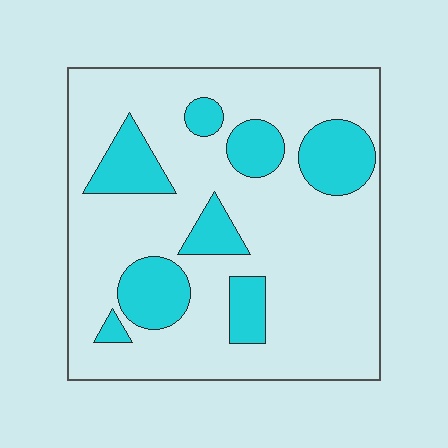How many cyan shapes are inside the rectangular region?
8.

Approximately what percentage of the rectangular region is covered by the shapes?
Approximately 25%.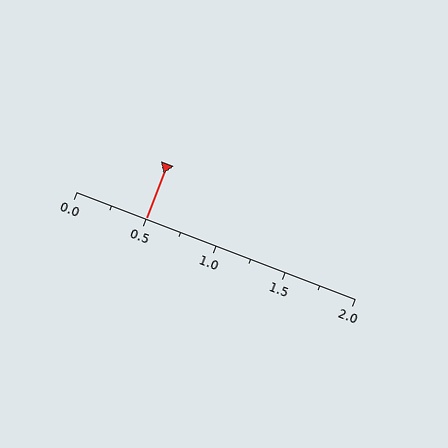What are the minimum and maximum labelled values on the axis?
The axis runs from 0.0 to 2.0.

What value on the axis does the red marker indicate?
The marker indicates approximately 0.5.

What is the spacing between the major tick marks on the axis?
The major ticks are spaced 0.5 apart.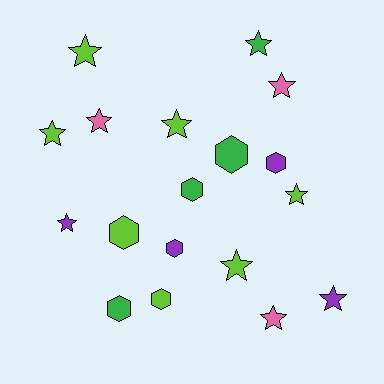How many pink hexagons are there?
There are no pink hexagons.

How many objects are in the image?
There are 18 objects.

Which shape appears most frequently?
Star, with 11 objects.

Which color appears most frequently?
Lime, with 7 objects.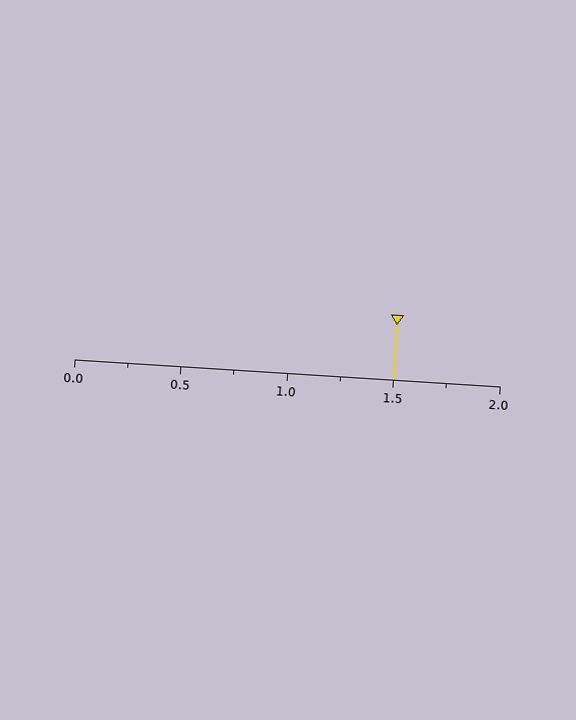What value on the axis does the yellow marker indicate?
The marker indicates approximately 1.5.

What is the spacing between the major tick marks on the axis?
The major ticks are spaced 0.5 apart.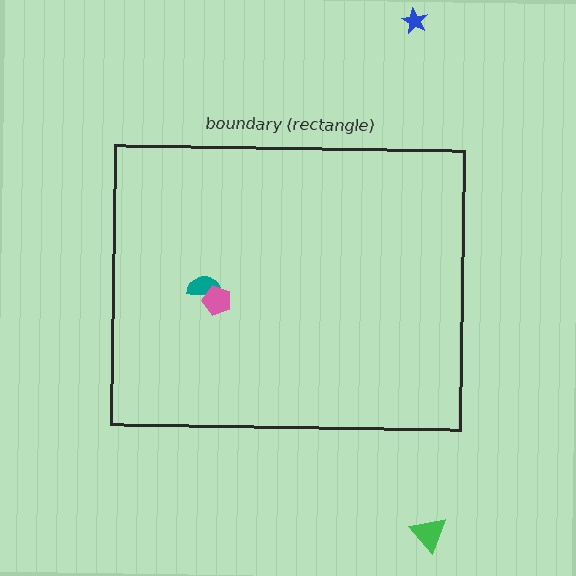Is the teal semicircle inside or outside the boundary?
Inside.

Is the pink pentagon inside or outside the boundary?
Inside.